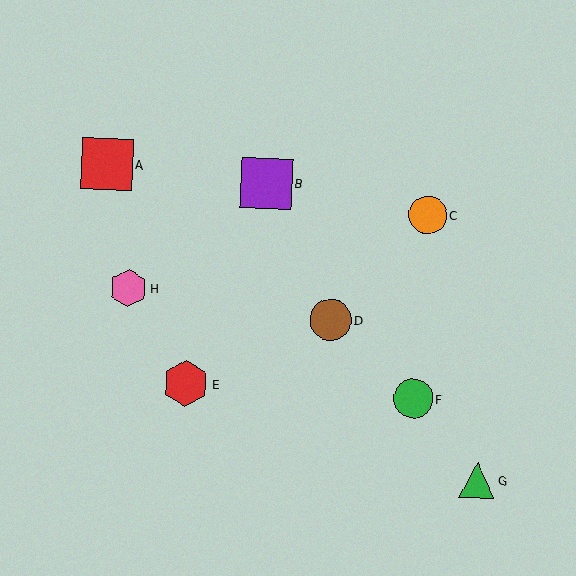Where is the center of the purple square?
The center of the purple square is at (267, 183).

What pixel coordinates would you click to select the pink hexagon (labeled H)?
Click at (128, 288) to select the pink hexagon H.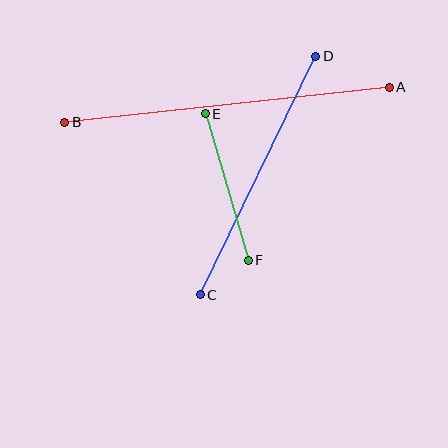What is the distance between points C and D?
The distance is approximately 265 pixels.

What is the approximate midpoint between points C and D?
The midpoint is at approximately (258, 176) pixels.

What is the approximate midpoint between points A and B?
The midpoint is at approximately (227, 105) pixels.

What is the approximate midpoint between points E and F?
The midpoint is at approximately (227, 187) pixels.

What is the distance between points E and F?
The distance is approximately 153 pixels.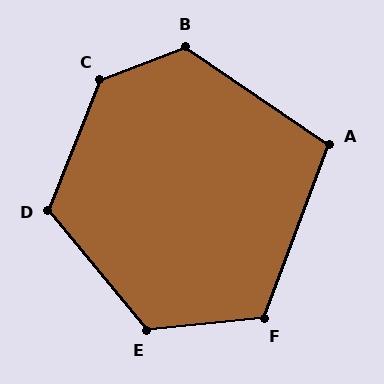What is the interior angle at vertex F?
Approximately 116 degrees (obtuse).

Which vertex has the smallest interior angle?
A, at approximately 104 degrees.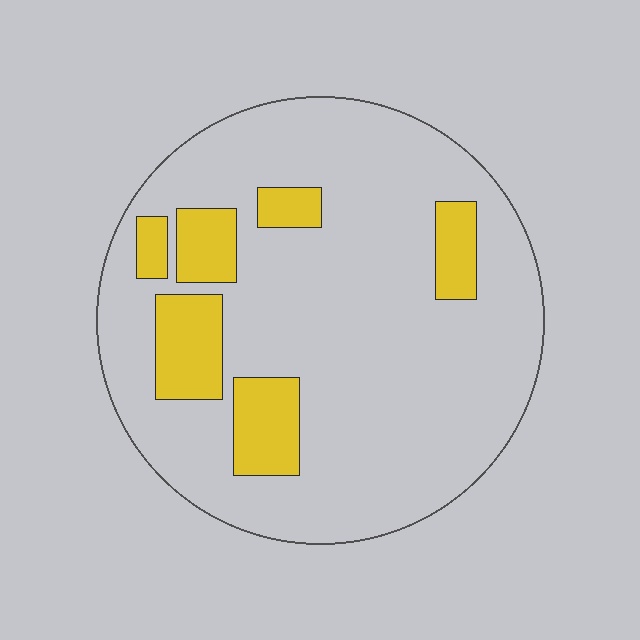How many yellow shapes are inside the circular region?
6.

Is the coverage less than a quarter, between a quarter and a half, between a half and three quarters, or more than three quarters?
Less than a quarter.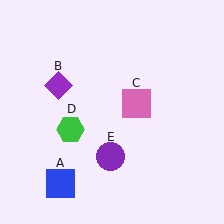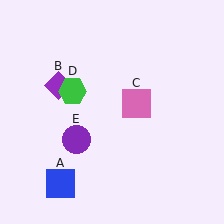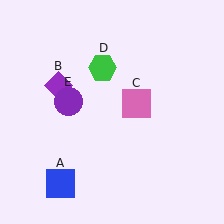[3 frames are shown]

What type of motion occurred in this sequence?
The green hexagon (object D), purple circle (object E) rotated clockwise around the center of the scene.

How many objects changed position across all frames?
2 objects changed position: green hexagon (object D), purple circle (object E).